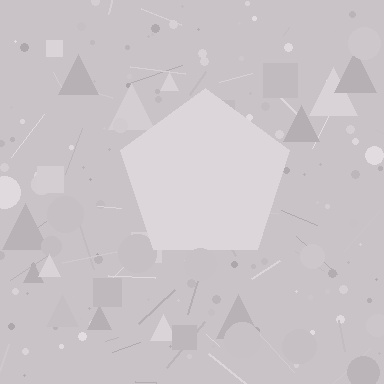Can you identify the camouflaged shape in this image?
The camouflaged shape is a pentagon.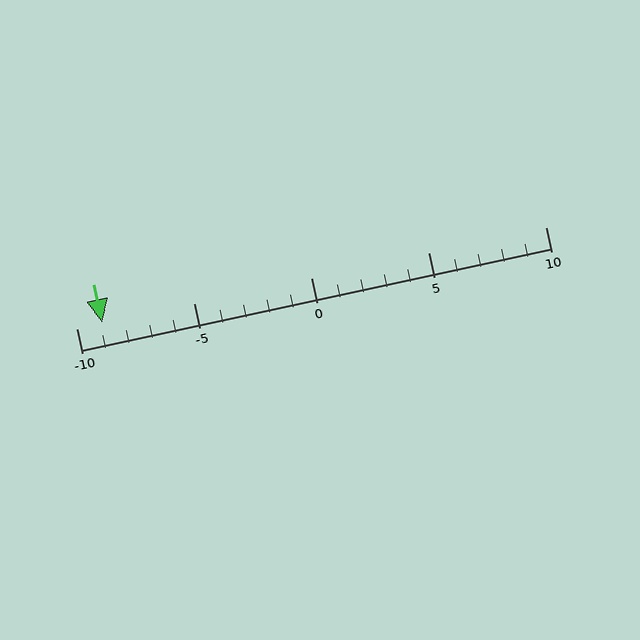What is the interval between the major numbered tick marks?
The major tick marks are spaced 5 units apart.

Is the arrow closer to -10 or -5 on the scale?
The arrow is closer to -10.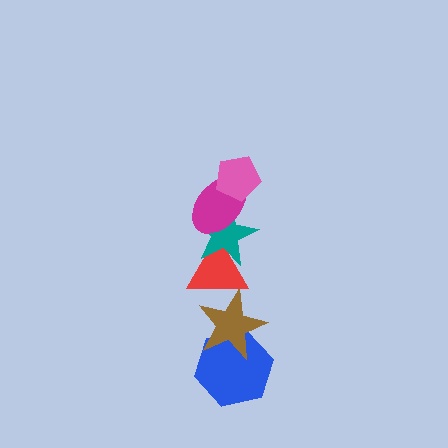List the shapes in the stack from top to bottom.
From top to bottom: the pink pentagon, the magenta ellipse, the teal star, the red triangle, the brown star, the blue hexagon.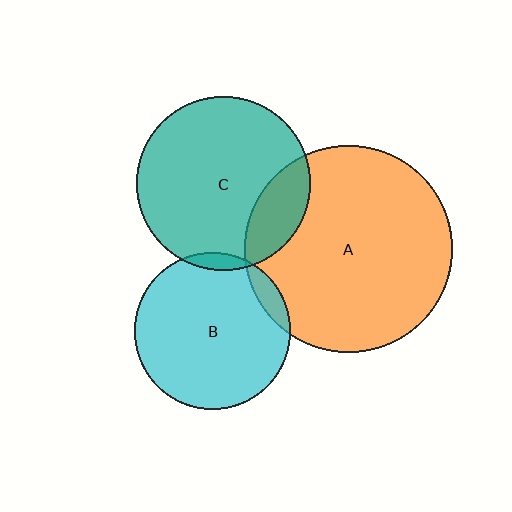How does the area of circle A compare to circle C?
Approximately 1.4 times.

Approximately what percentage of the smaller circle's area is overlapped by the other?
Approximately 5%.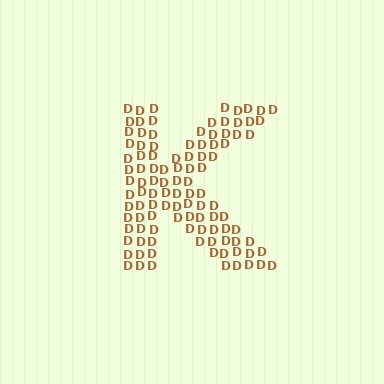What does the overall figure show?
The overall figure shows the letter K.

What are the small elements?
The small elements are letter D's.